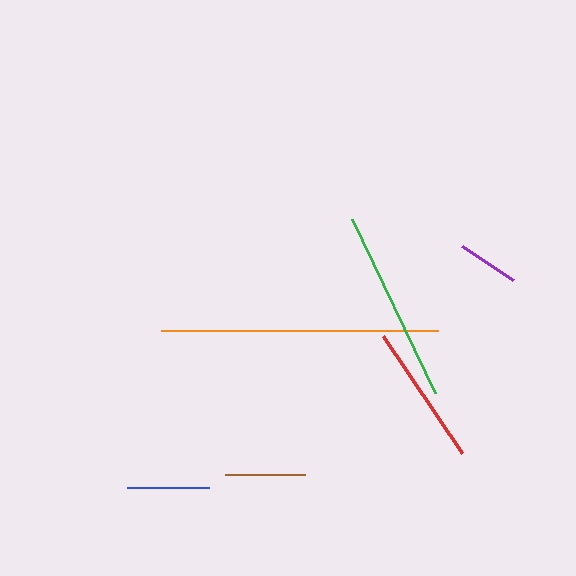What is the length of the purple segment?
The purple segment is approximately 62 pixels long.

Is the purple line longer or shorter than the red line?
The red line is longer than the purple line.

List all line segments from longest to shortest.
From longest to shortest: orange, green, red, blue, brown, purple.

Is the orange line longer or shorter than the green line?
The orange line is longer than the green line.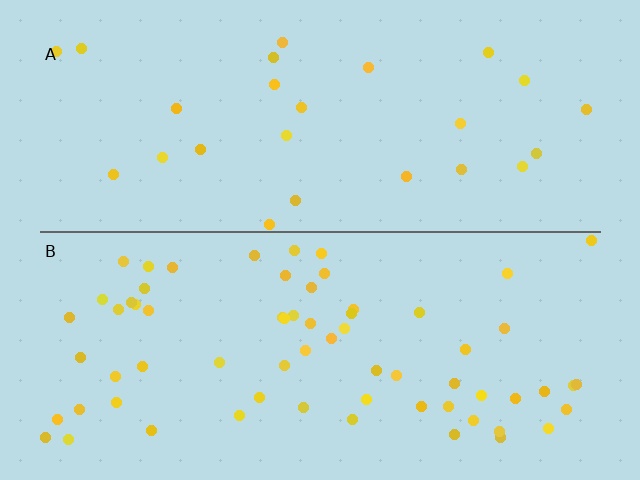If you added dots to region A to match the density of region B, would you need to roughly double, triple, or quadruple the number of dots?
Approximately triple.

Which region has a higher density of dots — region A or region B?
B (the bottom).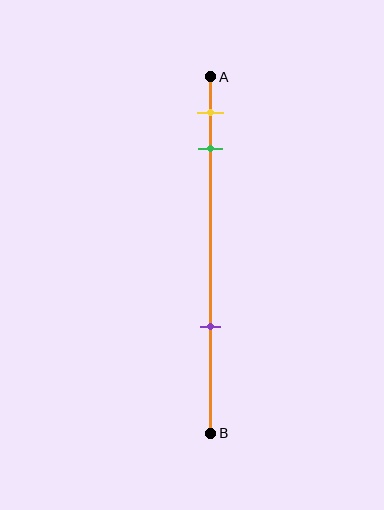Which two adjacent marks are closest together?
The yellow and green marks are the closest adjacent pair.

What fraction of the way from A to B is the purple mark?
The purple mark is approximately 70% (0.7) of the way from A to B.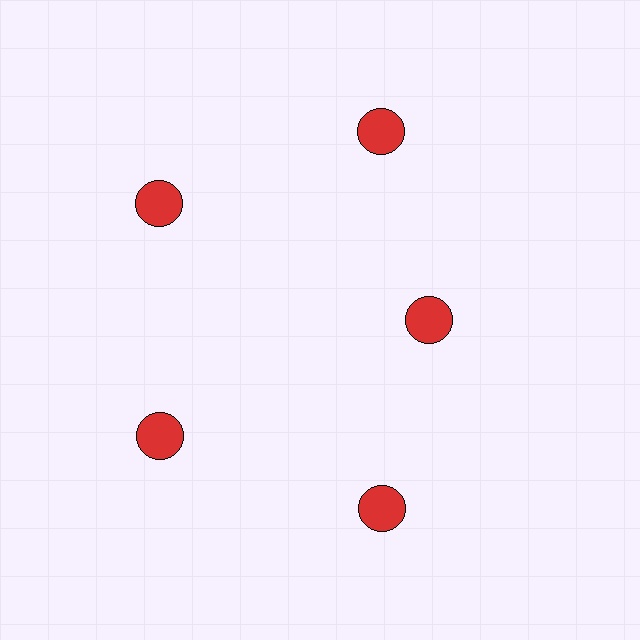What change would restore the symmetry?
The symmetry would be restored by moving it outward, back onto the ring so that all 5 circles sit at equal angles and equal distance from the center.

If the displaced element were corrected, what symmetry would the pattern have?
It would have 5-fold rotational symmetry — the pattern would map onto itself every 72 degrees.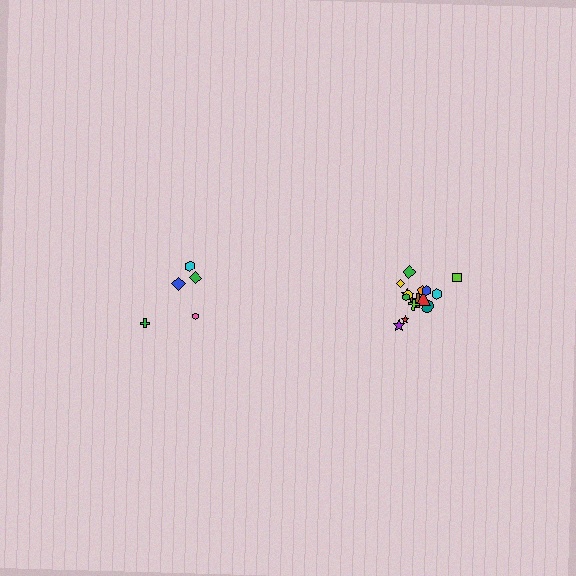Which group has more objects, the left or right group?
The right group.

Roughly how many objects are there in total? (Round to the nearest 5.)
Roughly 20 objects in total.